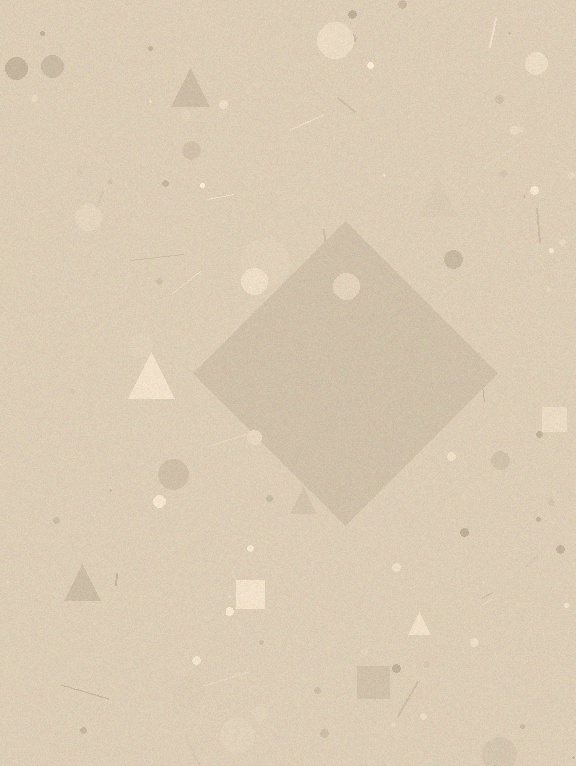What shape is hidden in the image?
A diamond is hidden in the image.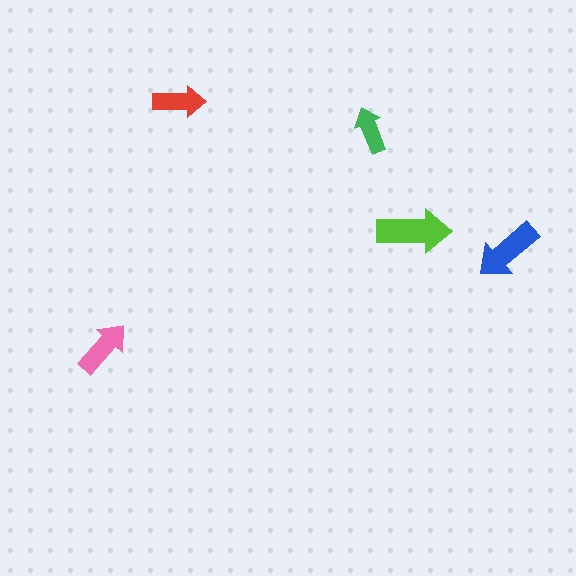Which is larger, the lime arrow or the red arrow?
The lime one.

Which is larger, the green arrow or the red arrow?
The red one.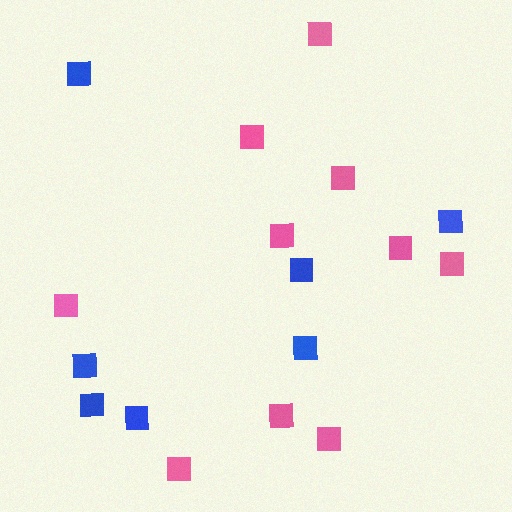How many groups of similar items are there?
There are 2 groups: one group of blue squares (7) and one group of pink squares (10).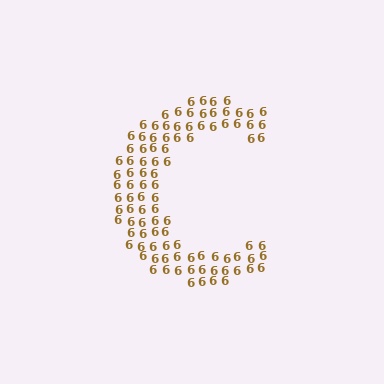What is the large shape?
The large shape is the letter C.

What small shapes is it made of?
It is made of small digit 6's.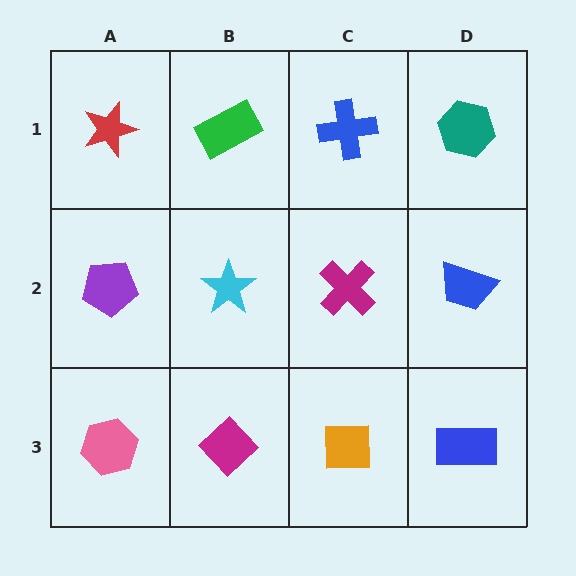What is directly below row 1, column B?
A cyan star.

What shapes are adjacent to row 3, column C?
A magenta cross (row 2, column C), a magenta diamond (row 3, column B), a blue rectangle (row 3, column D).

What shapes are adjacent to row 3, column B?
A cyan star (row 2, column B), a pink hexagon (row 3, column A), an orange square (row 3, column C).